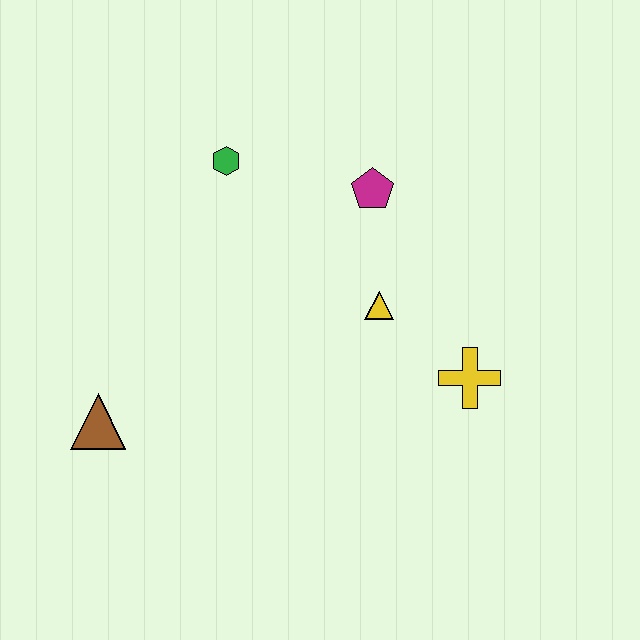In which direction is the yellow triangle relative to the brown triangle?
The yellow triangle is to the right of the brown triangle.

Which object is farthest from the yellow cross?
The brown triangle is farthest from the yellow cross.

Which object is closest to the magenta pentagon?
The yellow triangle is closest to the magenta pentagon.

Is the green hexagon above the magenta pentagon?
Yes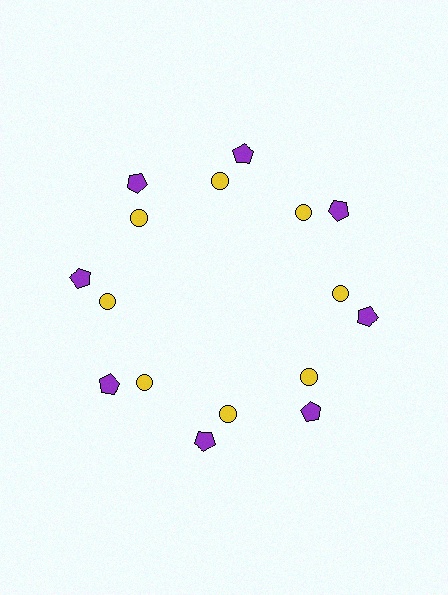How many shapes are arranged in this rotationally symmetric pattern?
There are 16 shapes, arranged in 8 groups of 2.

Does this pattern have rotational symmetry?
Yes, this pattern has 8-fold rotational symmetry. It looks the same after rotating 45 degrees around the center.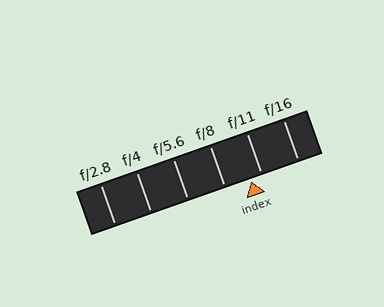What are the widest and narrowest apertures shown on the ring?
The widest aperture shown is f/2.8 and the narrowest is f/16.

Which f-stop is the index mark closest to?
The index mark is closest to f/11.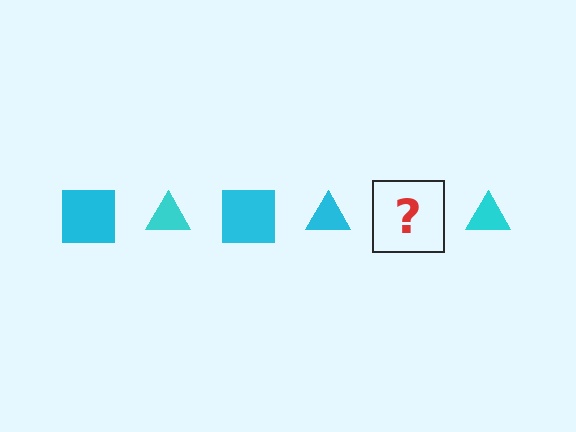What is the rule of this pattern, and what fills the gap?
The rule is that the pattern cycles through square, triangle shapes in cyan. The gap should be filled with a cyan square.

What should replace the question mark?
The question mark should be replaced with a cyan square.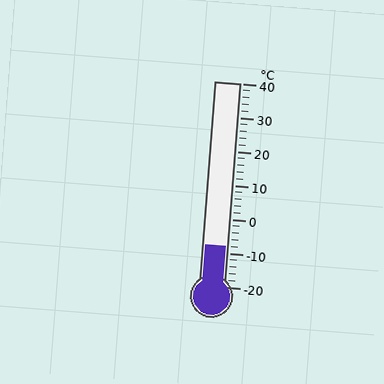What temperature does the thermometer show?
The thermometer shows approximately -8°C.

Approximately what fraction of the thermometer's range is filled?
The thermometer is filled to approximately 20% of its range.